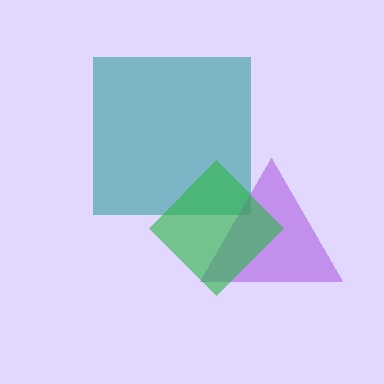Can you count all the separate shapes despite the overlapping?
Yes, there are 3 separate shapes.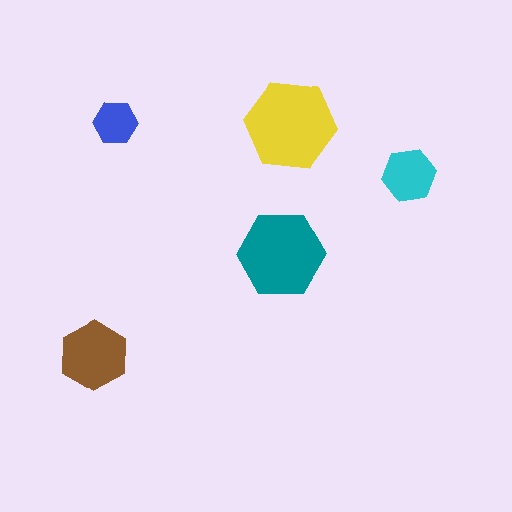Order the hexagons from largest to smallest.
the yellow one, the teal one, the brown one, the cyan one, the blue one.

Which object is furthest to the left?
The brown hexagon is leftmost.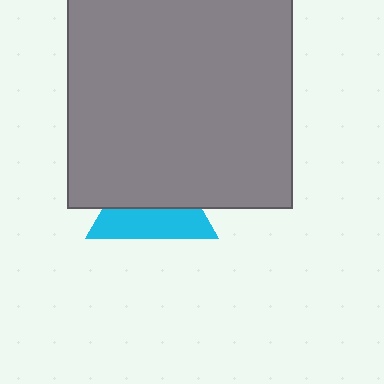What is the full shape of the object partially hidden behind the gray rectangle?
The partially hidden object is a cyan triangle.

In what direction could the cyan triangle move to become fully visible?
The cyan triangle could move down. That would shift it out from behind the gray rectangle entirely.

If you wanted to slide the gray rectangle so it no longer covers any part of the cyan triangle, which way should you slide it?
Slide it up — that is the most direct way to separate the two shapes.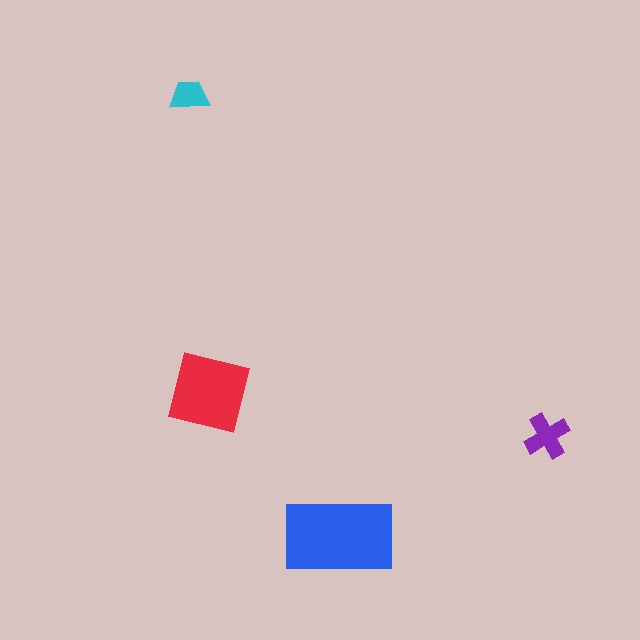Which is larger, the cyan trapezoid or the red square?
The red square.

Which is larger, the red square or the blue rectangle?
The blue rectangle.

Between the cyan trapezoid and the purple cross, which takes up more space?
The purple cross.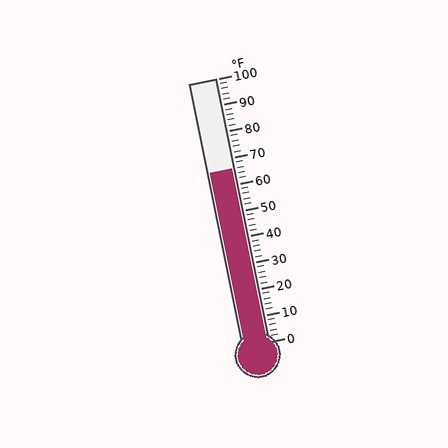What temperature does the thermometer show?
The thermometer shows approximately 66°F.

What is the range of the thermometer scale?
The thermometer scale ranges from 0°F to 100°F.